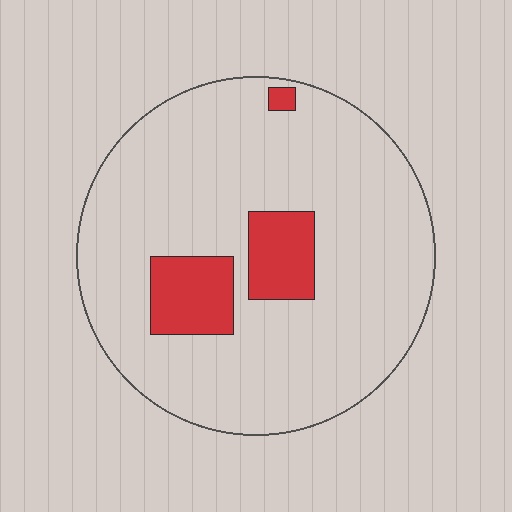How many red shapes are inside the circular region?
3.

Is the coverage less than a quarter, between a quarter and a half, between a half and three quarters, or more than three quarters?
Less than a quarter.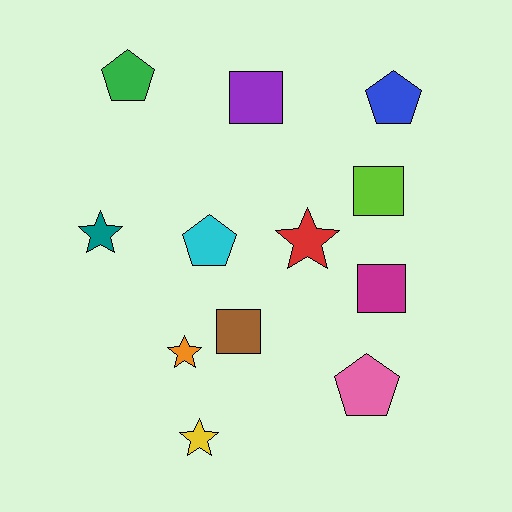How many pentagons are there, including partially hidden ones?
There are 4 pentagons.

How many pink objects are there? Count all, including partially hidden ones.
There is 1 pink object.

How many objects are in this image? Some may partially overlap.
There are 12 objects.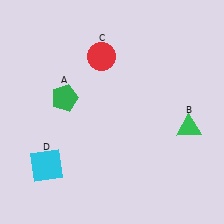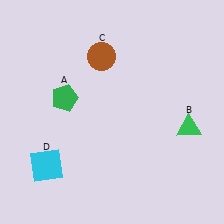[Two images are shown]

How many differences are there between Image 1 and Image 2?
There is 1 difference between the two images.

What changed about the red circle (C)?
In Image 1, C is red. In Image 2, it changed to brown.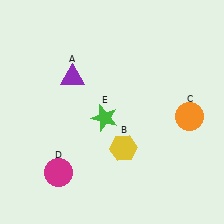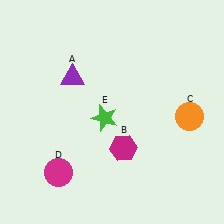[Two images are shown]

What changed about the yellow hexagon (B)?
In Image 1, B is yellow. In Image 2, it changed to magenta.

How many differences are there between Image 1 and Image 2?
There is 1 difference between the two images.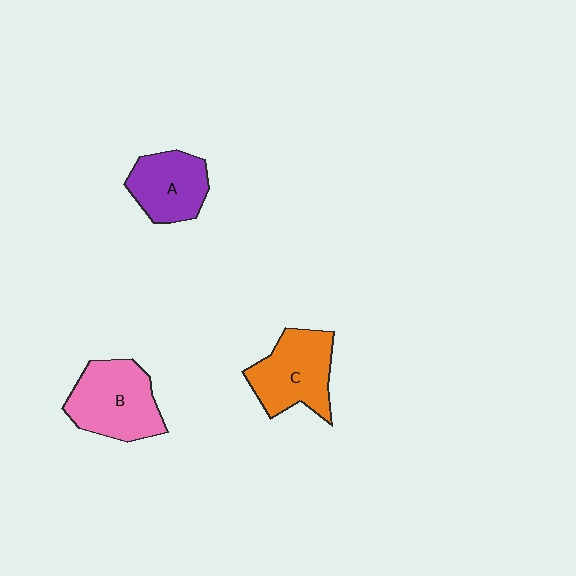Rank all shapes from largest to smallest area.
From largest to smallest: B (pink), C (orange), A (purple).